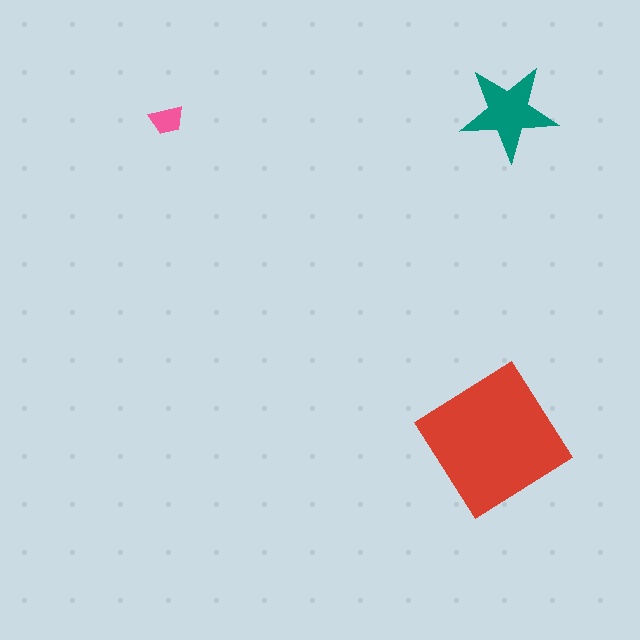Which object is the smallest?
The pink trapezoid.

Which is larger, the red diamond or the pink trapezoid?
The red diamond.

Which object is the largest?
The red diamond.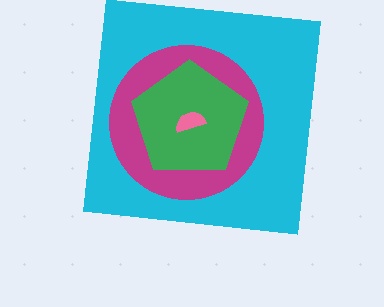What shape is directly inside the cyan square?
The magenta circle.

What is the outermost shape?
The cyan square.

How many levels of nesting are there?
4.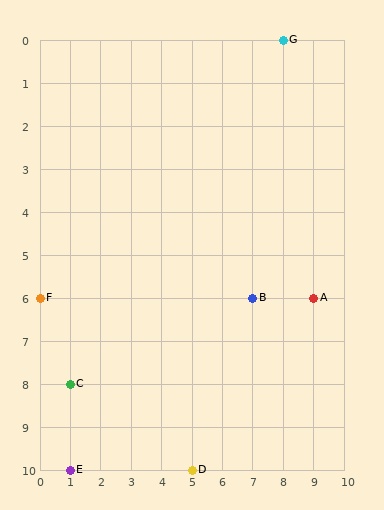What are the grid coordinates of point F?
Point F is at grid coordinates (0, 6).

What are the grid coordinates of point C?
Point C is at grid coordinates (1, 8).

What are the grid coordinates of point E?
Point E is at grid coordinates (1, 10).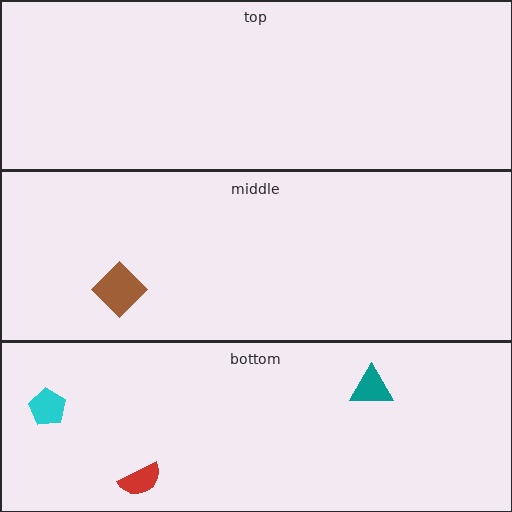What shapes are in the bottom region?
The cyan pentagon, the red semicircle, the teal triangle.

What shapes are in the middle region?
The brown diamond.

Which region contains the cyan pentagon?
The bottom region.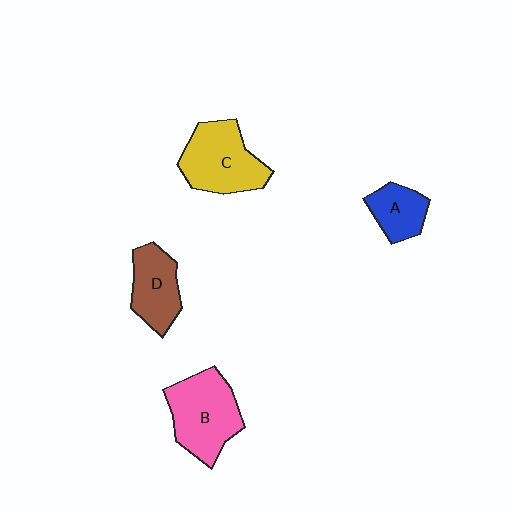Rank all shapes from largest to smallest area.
From largest to smallest: B (pink), C (yellow), D (brown), A (blue).